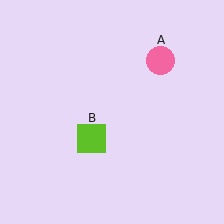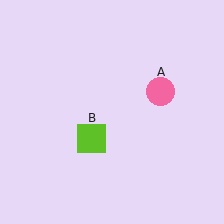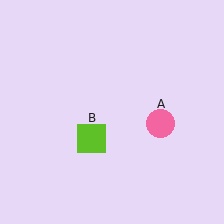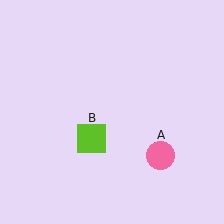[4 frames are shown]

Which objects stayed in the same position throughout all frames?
Lime square (object B) remained stationary.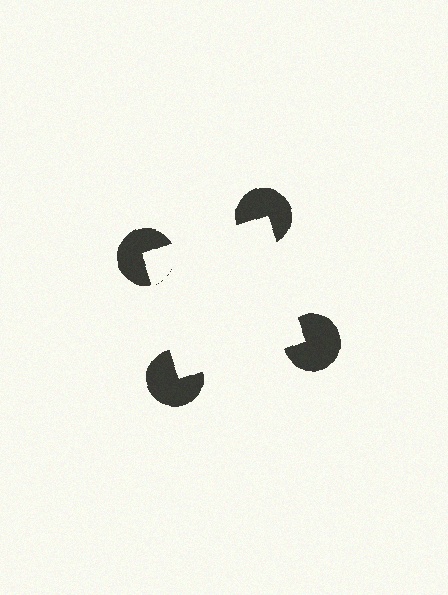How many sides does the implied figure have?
4 sides.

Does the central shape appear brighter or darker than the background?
It typically appears slightly brighter than the background, even though no actual brightness change is drawn.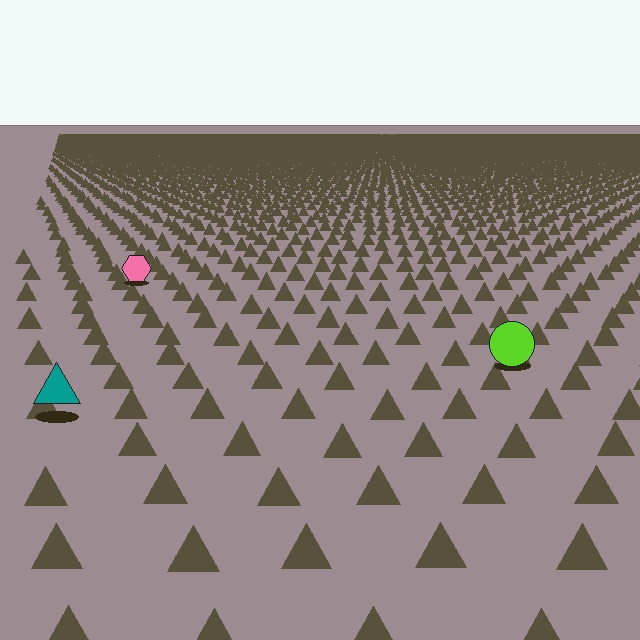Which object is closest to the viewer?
The teal triangle is closest. The texture marks near it are larger and more spread out.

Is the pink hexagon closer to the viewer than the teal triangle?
No. The teal triangle is closer — you can tell from the texture gradient: the ground texture is coarser near it.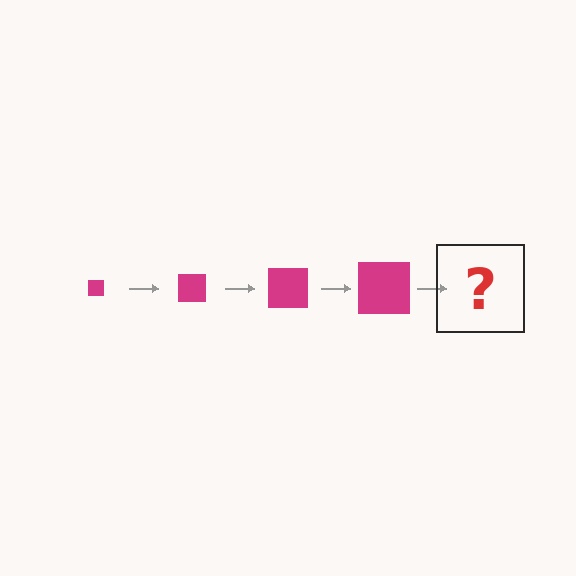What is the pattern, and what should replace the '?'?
The pattern is that the square gets progressively larger each step. The '?' should be a magenta square, larger than the previous one.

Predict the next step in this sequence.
The next step is a magenta square, larger than the previous one.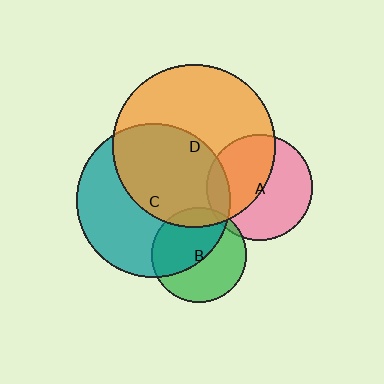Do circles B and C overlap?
Yes.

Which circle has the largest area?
Circle D (orange).